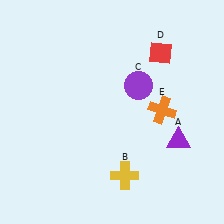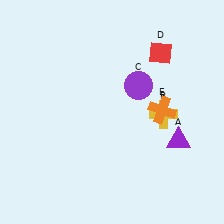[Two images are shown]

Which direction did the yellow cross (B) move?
The yellow cross (B) moved up.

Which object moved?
The yellow cross (B) moved up.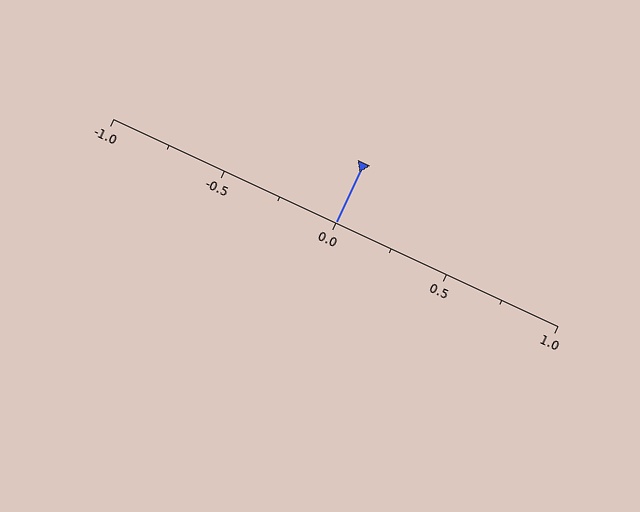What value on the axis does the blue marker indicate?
The marker indicates approximately 0.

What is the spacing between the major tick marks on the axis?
The major ticks are spaced 0.5 apart.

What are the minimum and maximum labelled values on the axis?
The axis runs from -1.0 to 1.0.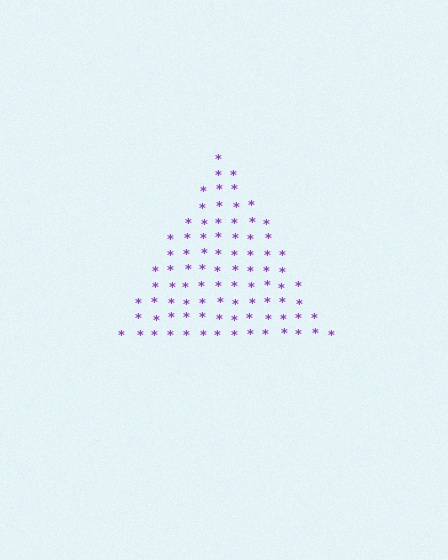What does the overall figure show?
The overall figure shows a triangle.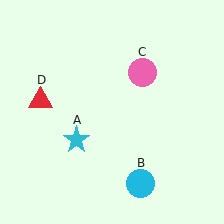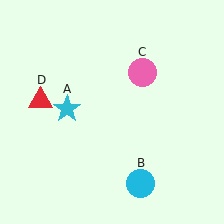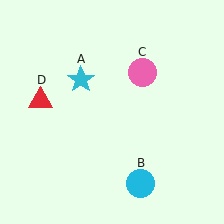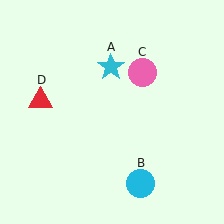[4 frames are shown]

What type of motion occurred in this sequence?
The cyan star (object A) rotated clockwise around the center of the scene.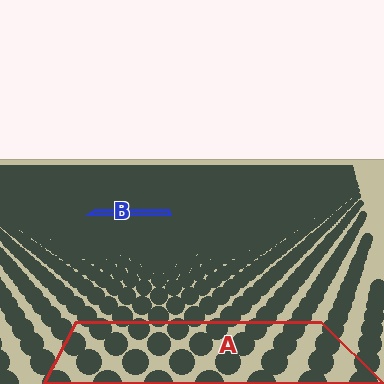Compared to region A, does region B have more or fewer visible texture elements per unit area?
Region B has more texture elements per unit area — they are packed more densely because it is farther away.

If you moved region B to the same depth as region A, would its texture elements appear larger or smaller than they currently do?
They would appear larger. At a closer depth, the same texture elements are projected at a bigger on-screen size.